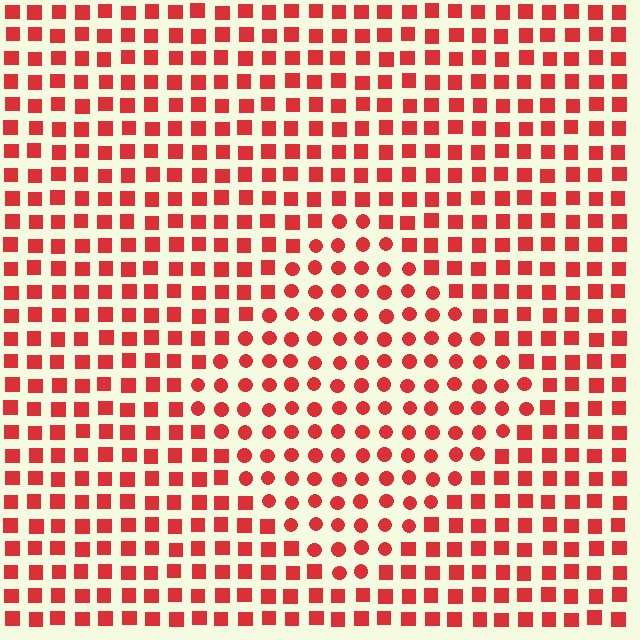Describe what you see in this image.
The image is filled with small red elements arranged in a uniform grid. A diamond-shaped region contains circles, while the surrounding area contains squares. The boundary is defined purely by the change in element shape.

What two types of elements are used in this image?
The image uses circles inside the diamond region and squares outside it.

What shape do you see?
I see a diamond.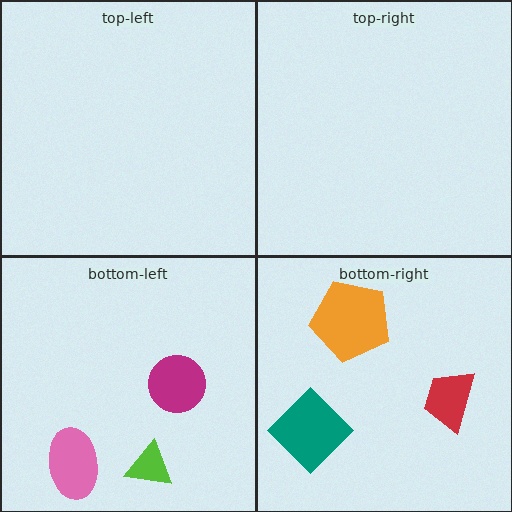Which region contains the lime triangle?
The bottom-left region.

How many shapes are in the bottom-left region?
3.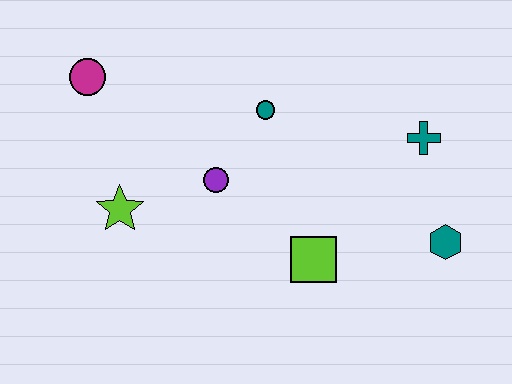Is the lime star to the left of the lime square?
Yes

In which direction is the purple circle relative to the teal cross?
The purple circle is to the left of the teal cross.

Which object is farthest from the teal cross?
The magenta circle is farthest from the teal cross.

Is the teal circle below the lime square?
No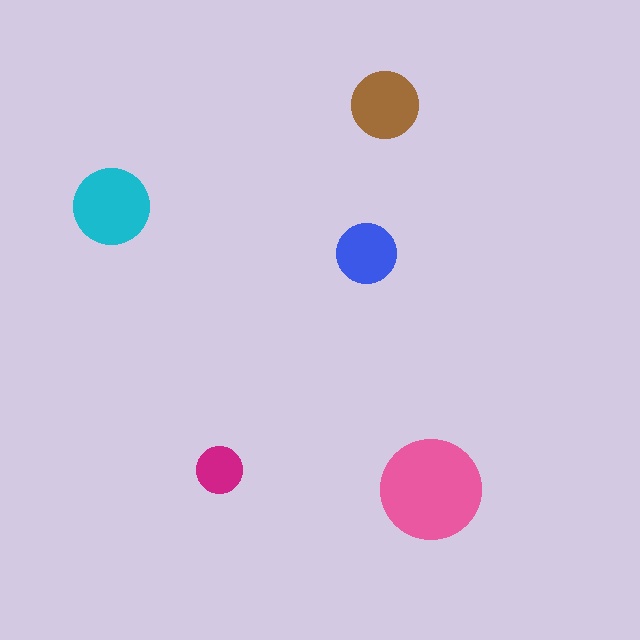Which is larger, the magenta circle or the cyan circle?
The cyan one.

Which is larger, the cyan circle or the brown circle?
The cyan one.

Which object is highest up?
The brown circle is topmost.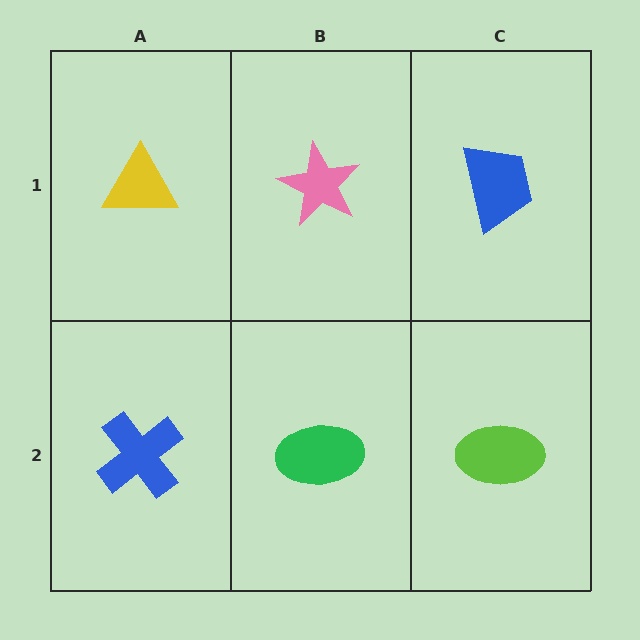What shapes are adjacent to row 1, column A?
A blue cross (row 2, column A), a pink star (row 1, column B).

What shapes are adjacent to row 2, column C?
A blue trapezoid (row 1, column C), a green ellipse (row 2, column B).